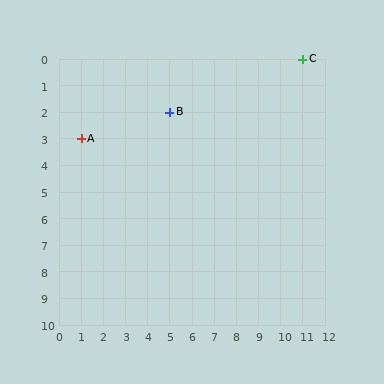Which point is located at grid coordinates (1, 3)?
Point A is at (1, 3).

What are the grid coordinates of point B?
Point B is at grid coordinates (5, 2).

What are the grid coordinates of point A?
Point A is at grid coordinates (1, 3).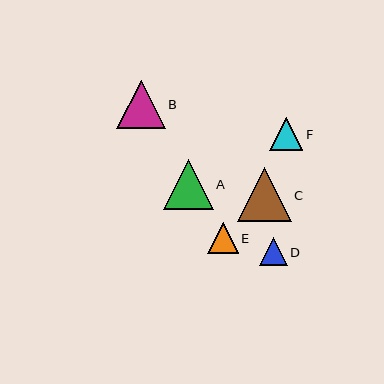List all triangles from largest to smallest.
From largest to smallest: C, A, B, F, E, D.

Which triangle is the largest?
Triangle C is the largest with a size of approximately 54 pixels.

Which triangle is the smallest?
Triangle D is the smallest with a size of approximately 28 pixels.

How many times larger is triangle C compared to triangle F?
Triangle C is approximately 1.6 times the size of triangle F.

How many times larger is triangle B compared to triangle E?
Triangle B is approximately 1.6 times the size of triangle E.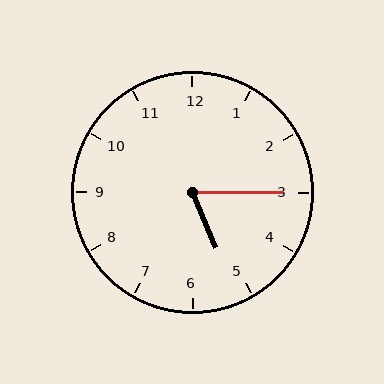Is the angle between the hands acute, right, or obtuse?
It is acute.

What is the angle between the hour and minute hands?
Approximately 68 degrees.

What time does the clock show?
5:15.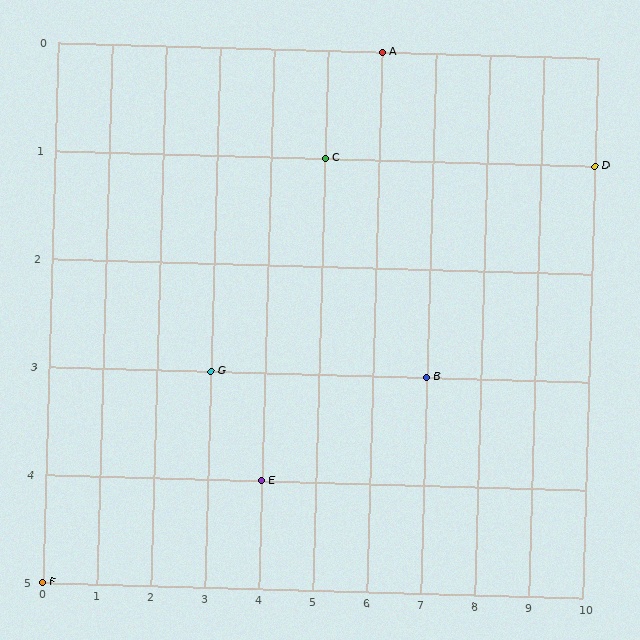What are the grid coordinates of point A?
Point A is at grid coordinates (6, 0).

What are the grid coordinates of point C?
Point C is at grid coordinates (5, 1).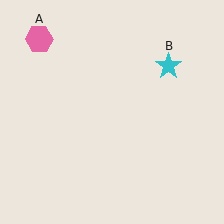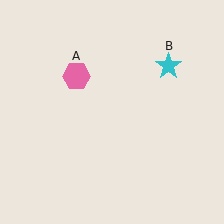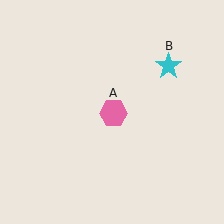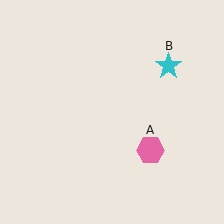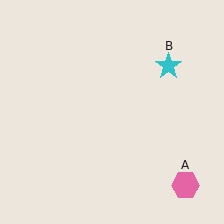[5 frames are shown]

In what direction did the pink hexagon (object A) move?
The pink hexagon (object A) moved down and to the right.